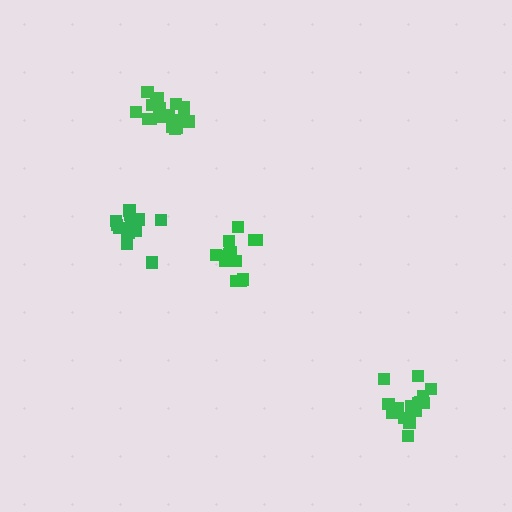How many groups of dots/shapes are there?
There are 4 groups.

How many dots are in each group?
Group 1: 19 dots, Group 2: 13 dots, Group 3: 16 dots, Group 4: 15 dots (63 total).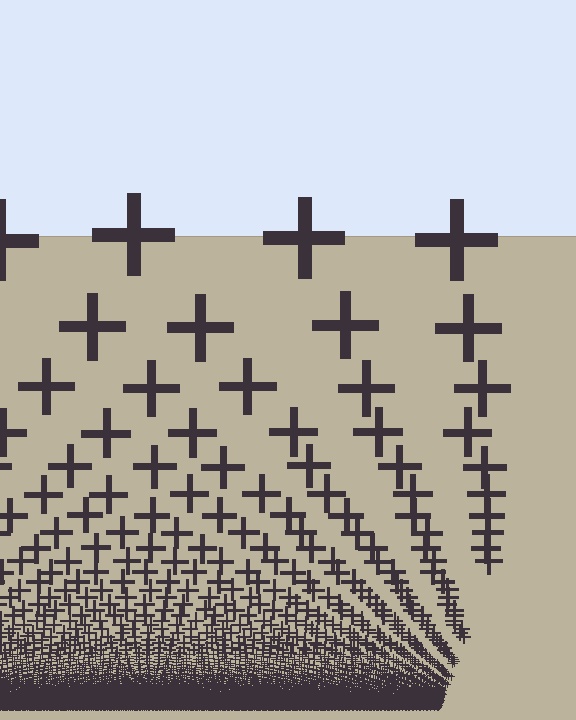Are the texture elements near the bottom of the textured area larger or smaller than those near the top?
Smaller. The gradient is inverted — elements near the bottom are smaller and denser.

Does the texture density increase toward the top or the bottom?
Density increases toward the bottom.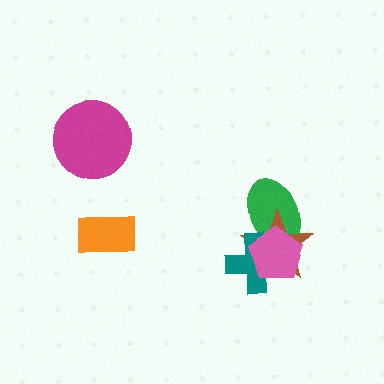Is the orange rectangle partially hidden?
No, no other shape covers it.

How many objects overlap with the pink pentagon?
3 objects overlap with the pink pentagon.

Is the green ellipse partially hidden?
Yes, it is partially covered by another shape.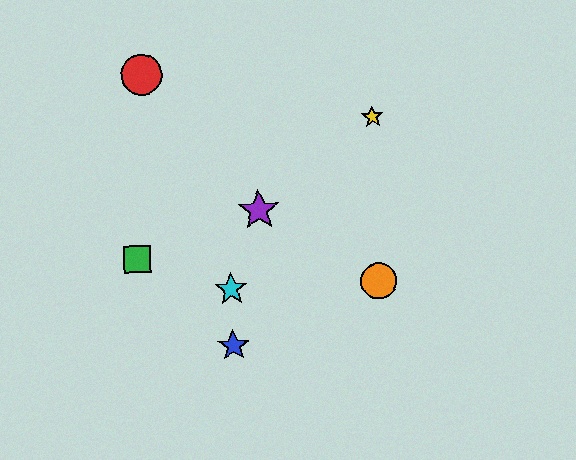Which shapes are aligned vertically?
The blue star, the cyan star are aligned vertically.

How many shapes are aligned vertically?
2 shapes (the blue star, the cyan star) are aligned vertically.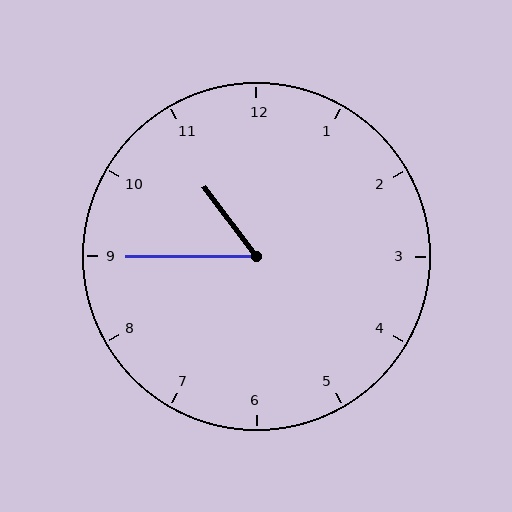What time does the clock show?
10:45.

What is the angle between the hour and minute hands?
Approximately 52 degrees.